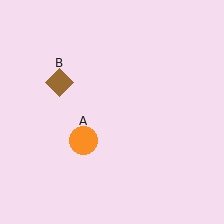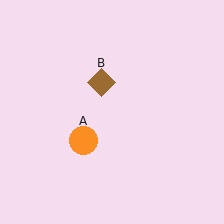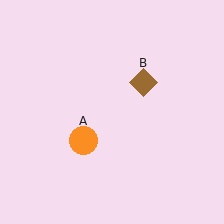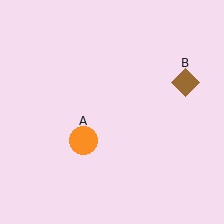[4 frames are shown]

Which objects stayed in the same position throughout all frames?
Orange circle (object A) remained stationary.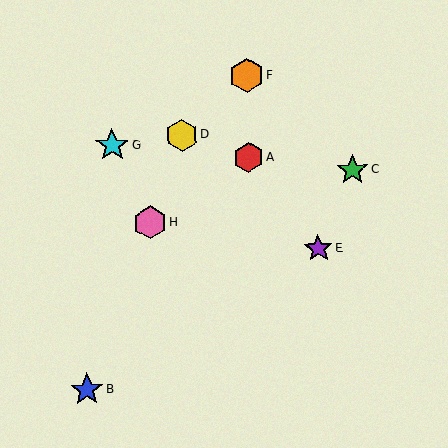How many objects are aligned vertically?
2 objects (A, F) are aligned vertically.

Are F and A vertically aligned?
Yes, both are at x≈247.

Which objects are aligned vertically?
Objects A, F are aligned vertically.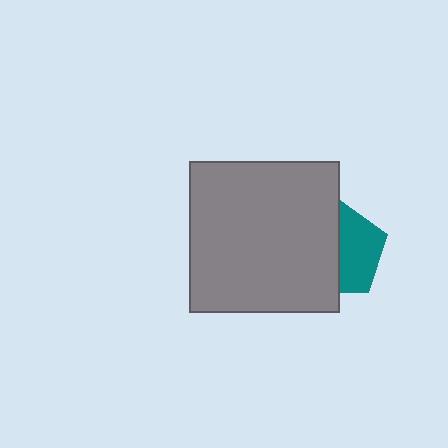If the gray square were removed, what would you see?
You would see the complete teal pentagon.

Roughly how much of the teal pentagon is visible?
About half of it is visible (roughly 48%).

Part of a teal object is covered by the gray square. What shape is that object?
It is a pentagon.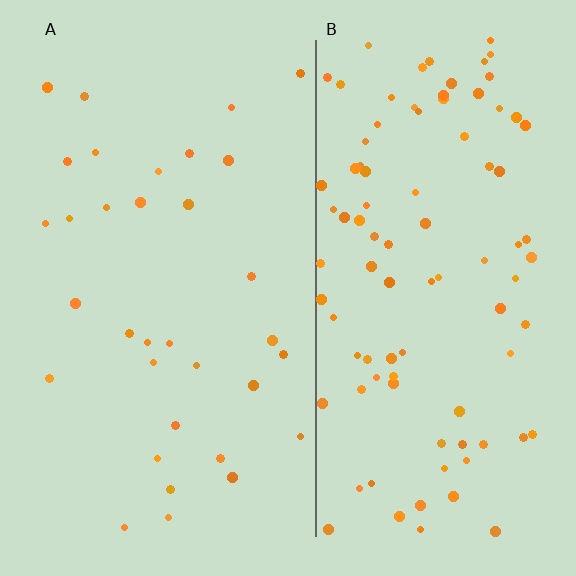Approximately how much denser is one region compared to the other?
Approximately 2.9× — region B over region A.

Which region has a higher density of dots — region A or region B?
B (the right).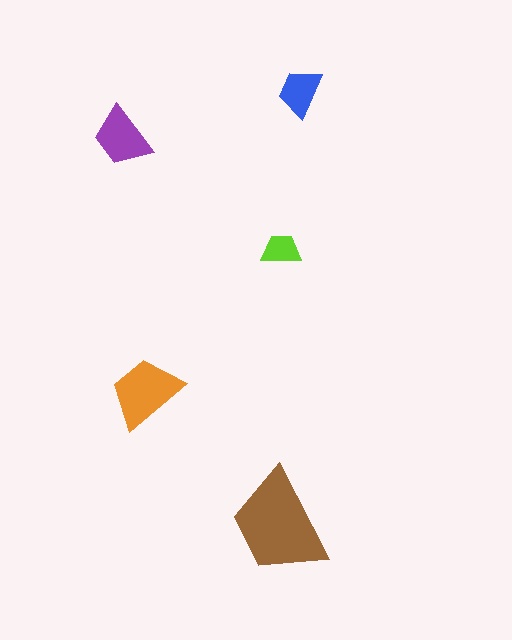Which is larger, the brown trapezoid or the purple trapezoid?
The brown one.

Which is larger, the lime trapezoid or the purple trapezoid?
The purple one.